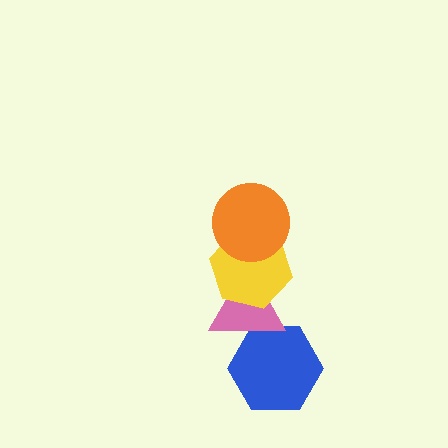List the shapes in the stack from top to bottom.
From top to bottom: the orange circle, the yellow hexagon, the pink triangle, the blue hexagon.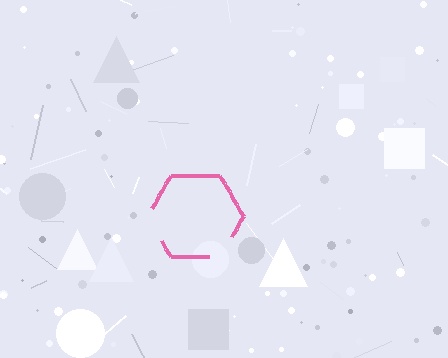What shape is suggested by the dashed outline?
The dashed outline suggests a hexagon.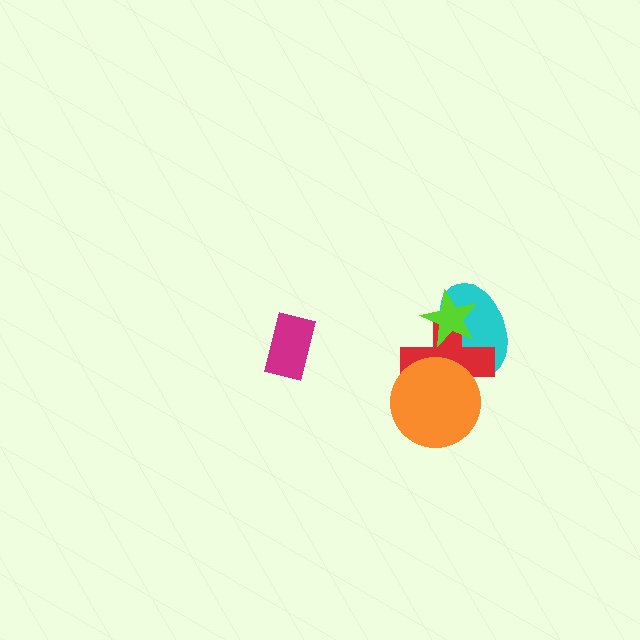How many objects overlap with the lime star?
2 objects overlap with the lime star.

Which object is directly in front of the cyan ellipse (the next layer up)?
The red cross is directly in front of the cyan ellipse.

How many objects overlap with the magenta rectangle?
0 objects overlap with the magenta rectangle.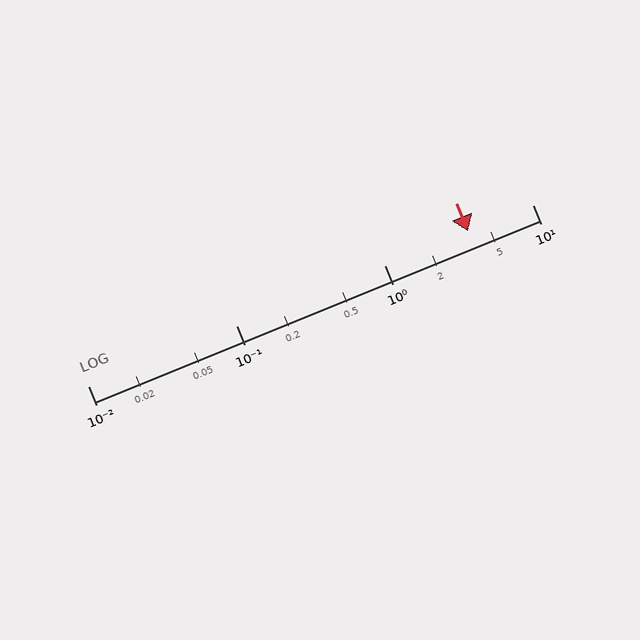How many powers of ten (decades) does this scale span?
The scale spans 3 decades, from 0.01 to 10.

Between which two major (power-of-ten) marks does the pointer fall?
The pointer is between 1 and 10.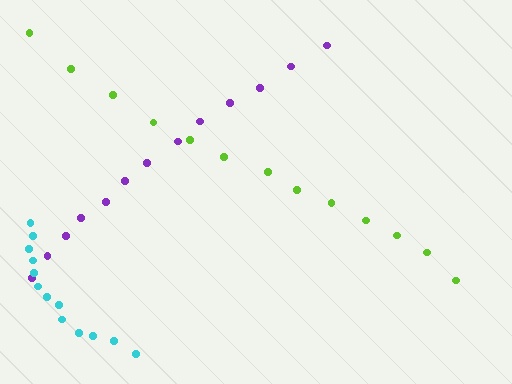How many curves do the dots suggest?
There are 3 distinct paths.